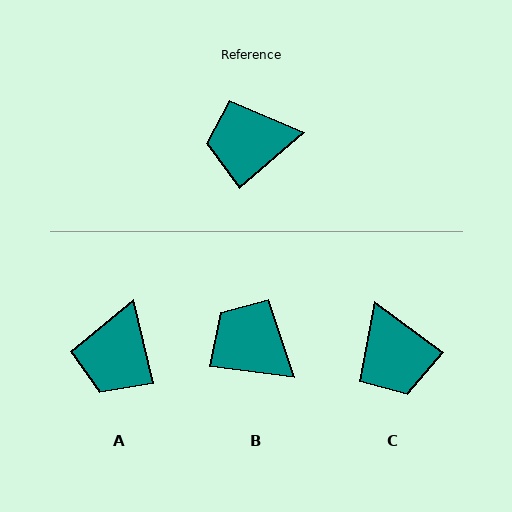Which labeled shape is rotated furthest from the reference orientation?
C, about 103 degrees away.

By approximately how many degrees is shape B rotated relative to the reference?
Approximately 48 degrees clockwise.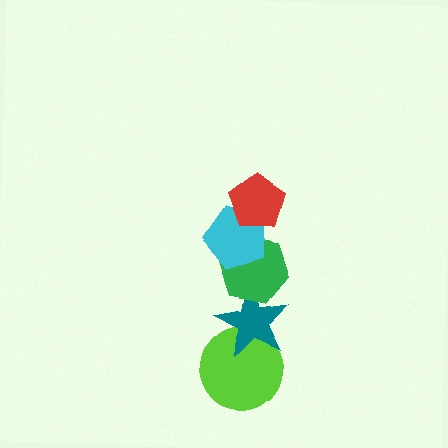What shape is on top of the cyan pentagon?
The red pentagon is on top of the cyan pentagon.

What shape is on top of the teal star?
The green hexagon is on top of the teal star.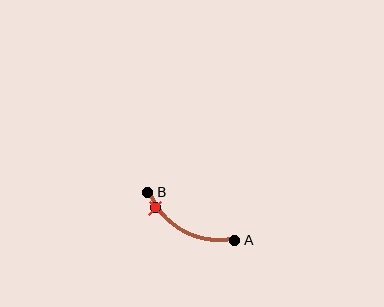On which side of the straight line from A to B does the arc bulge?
The arc bulges below the straight line connecting A and B.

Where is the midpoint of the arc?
The arc midpoint is the point on the curve farthest from the straight line joining A and B. It sits below that line.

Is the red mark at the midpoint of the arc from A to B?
No. The red mark lies on the arc but is closer to endpoint B. The arc midpoint would be at the point on the curve equidistant along the arc from both A and B.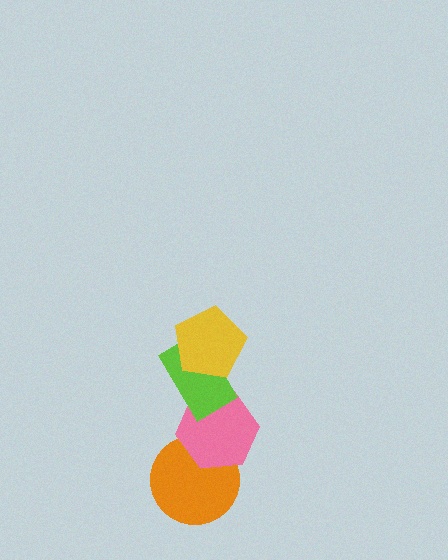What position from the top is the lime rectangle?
The lime rectangle is 2nd from the top.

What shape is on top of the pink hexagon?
The lime rectangle is on top of the pink hexagon.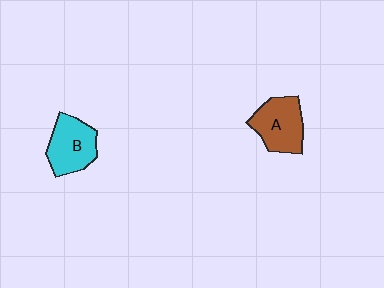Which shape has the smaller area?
Shape B (cyan).